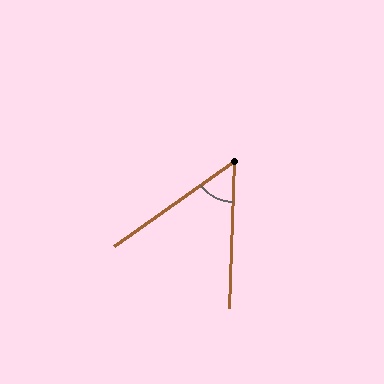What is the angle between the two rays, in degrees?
Approximately 53 degrees.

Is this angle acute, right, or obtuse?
It is acute.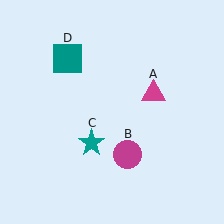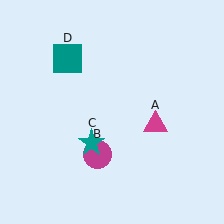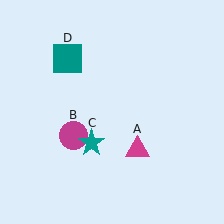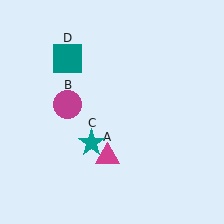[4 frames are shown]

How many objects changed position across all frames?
2 objects changed position: magenta triangle (object A), magenta circle (object B).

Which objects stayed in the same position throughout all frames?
Teal star (object C) and teal square (object D) remained stationary.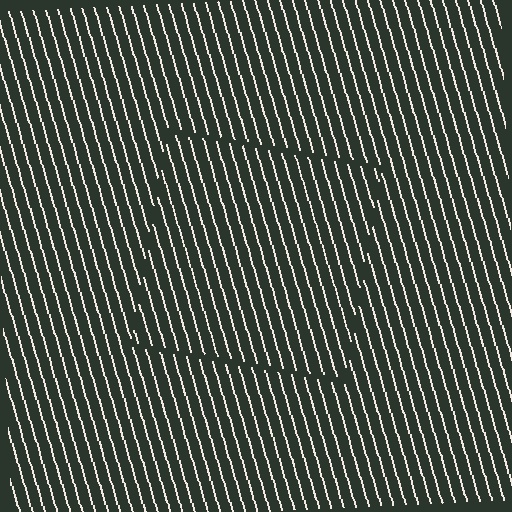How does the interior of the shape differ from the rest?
The interior of the shape contains the same grating, shifted by half a period — the contour is defined by the phase discontinuity where line-ends from the inner and outer gratings abut.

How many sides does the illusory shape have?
4 sides — the line-ends trace a square.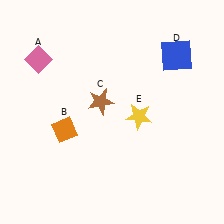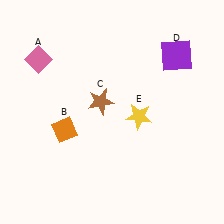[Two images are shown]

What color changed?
The square (D) changed from blue in Image 1 to purple in Image 2.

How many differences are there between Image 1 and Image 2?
There is 1 difference between the two images.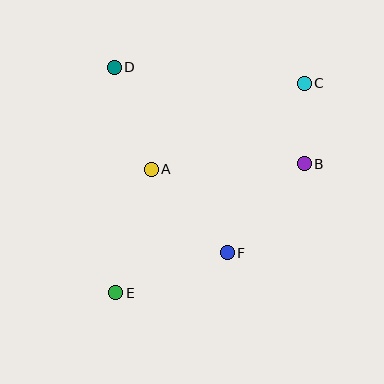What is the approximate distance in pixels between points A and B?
The distance between A and B is approximately 153 pixels.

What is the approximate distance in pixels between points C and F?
The distance between C and F is approximately 186 pixels.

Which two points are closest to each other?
Points B and C are closest to each other.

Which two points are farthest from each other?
Points C and E are farthest from each other.